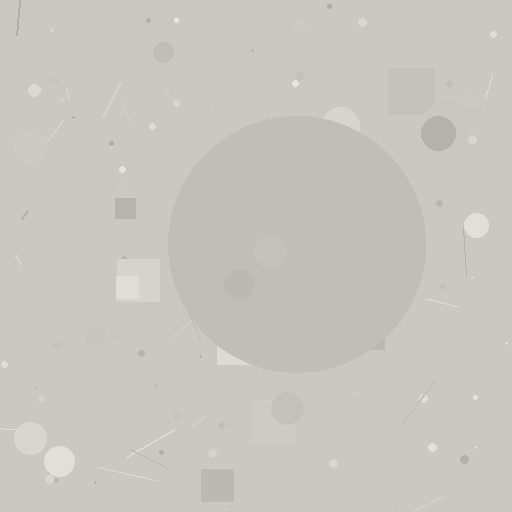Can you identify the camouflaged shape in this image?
The camouflaged shape is a circle.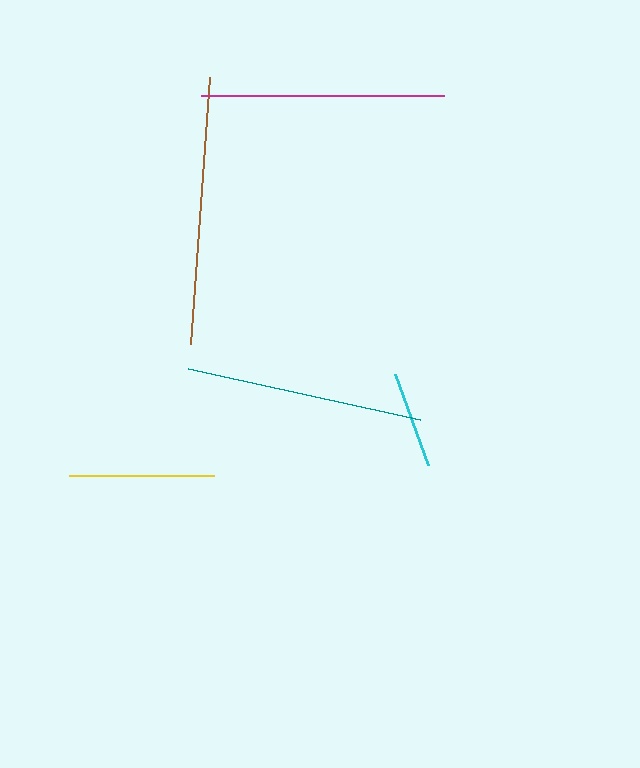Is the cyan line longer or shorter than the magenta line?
The magenta line is longer than the cyan line.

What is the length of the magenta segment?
The magenta segment is approximately 243 pixels long.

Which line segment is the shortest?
The cyan line is the shortest at approximately 97 pixels.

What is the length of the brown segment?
The brown segment is approximately 267 pixels long.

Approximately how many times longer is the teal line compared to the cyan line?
The teal line is approximately 2.5 times the length of the cyan line.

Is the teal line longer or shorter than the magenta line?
The magenta line is longer than the teal line.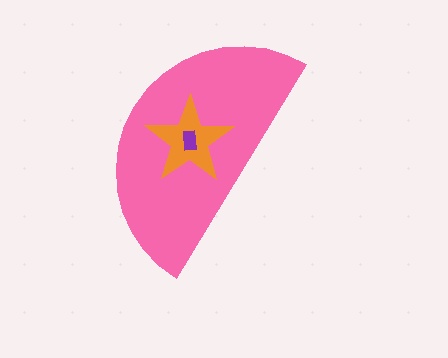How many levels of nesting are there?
3.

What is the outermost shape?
The pink semicircle.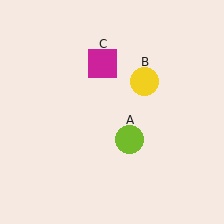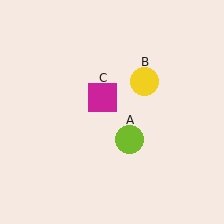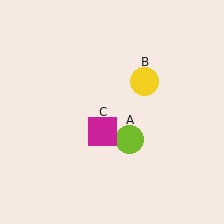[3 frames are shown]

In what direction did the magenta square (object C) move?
The magenta square (object C) moved down.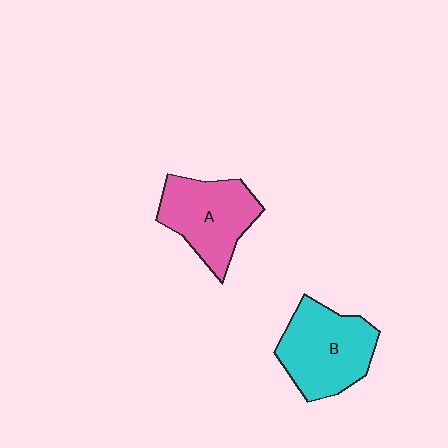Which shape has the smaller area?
Shape A (pink).